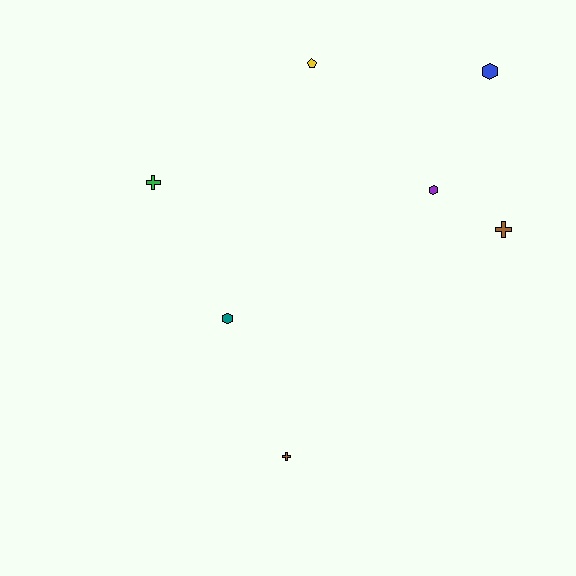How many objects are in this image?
There are 7 objects.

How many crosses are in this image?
There are 3 crosses.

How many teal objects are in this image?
There is 1 teal object.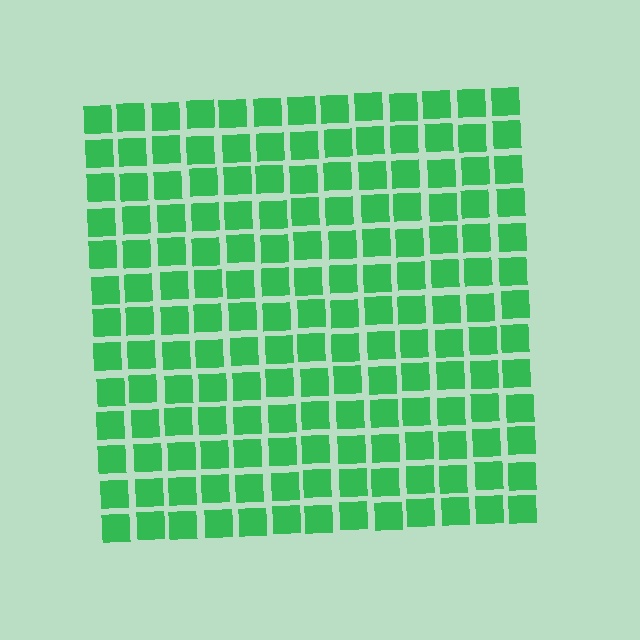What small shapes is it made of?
It is made of small squares.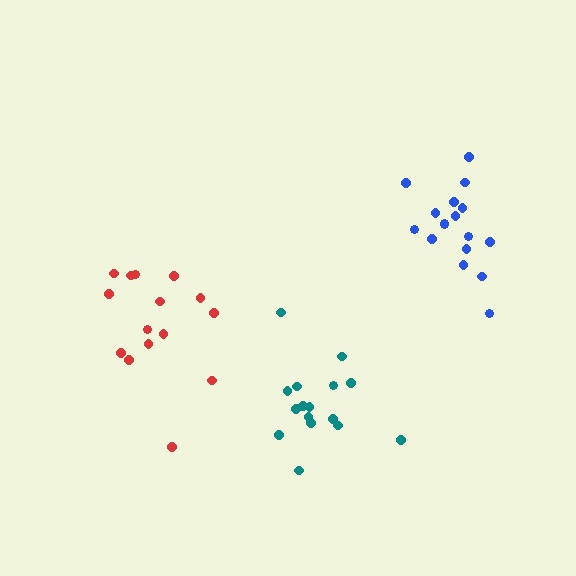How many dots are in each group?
Group 1: 16 dots, Group 2: 17 dots, Group 3: 15 dots (48 total).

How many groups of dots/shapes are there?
There are 3 groups.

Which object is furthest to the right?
The blue cluster is rightmost.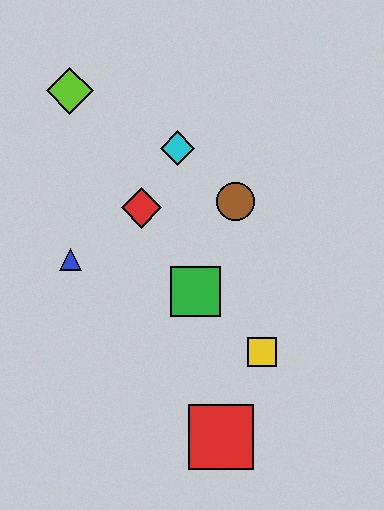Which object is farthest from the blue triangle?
The red square is farthest from the blue triangle.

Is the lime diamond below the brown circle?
No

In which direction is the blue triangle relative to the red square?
The blue triangle is above the red square.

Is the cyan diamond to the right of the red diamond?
Yes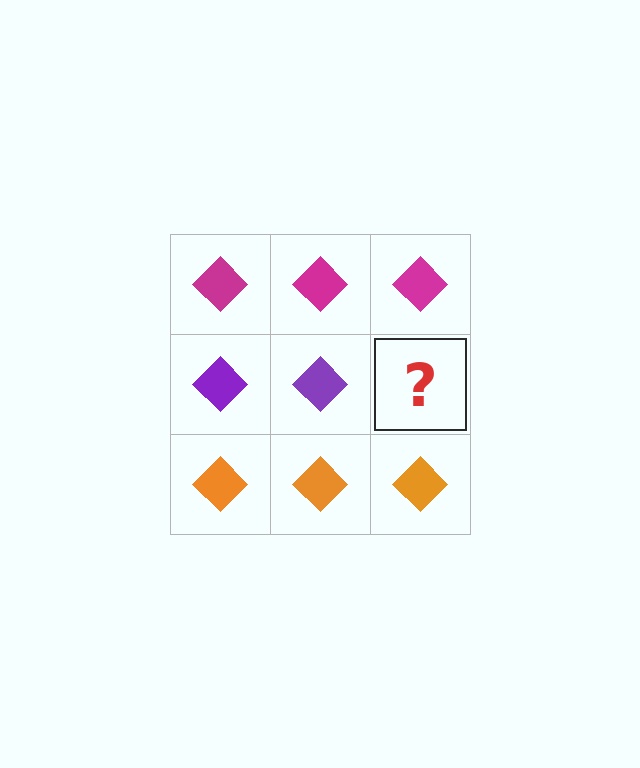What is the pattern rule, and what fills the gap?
The rule is that each row has a consistent color. The gap should be filled with a purple diamond.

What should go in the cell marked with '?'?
The missing cell should contain a purple diamond.